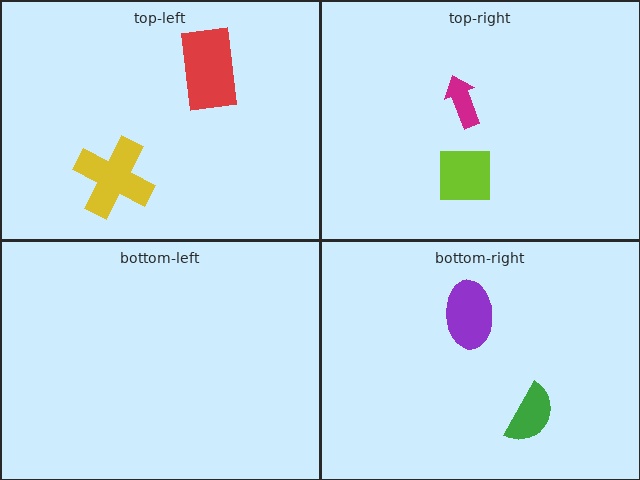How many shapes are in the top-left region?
2.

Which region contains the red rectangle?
The top-left region.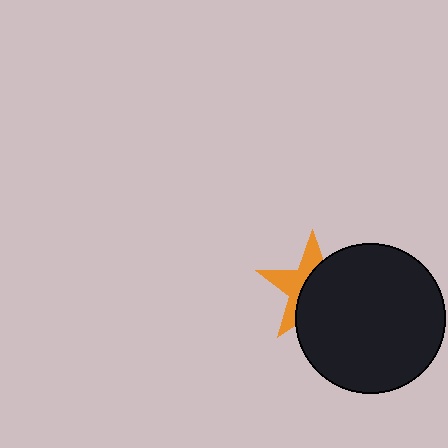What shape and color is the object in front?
The object in front is a black circle.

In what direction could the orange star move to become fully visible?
The orange star could move left. That would shift it out from behind the black circle entirely.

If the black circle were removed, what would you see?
You would see the complete orange star.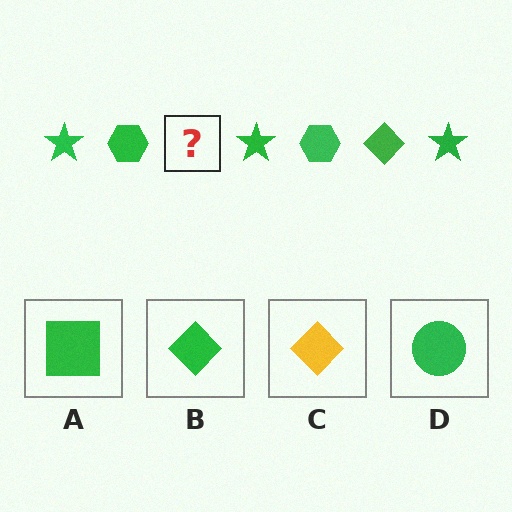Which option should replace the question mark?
Option B.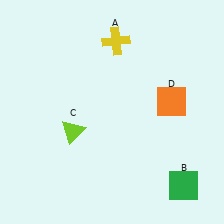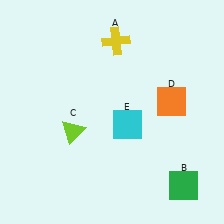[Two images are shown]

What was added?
A cyan square (E) was added in Image 2.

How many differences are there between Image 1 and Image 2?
There is 1 difference between the two images.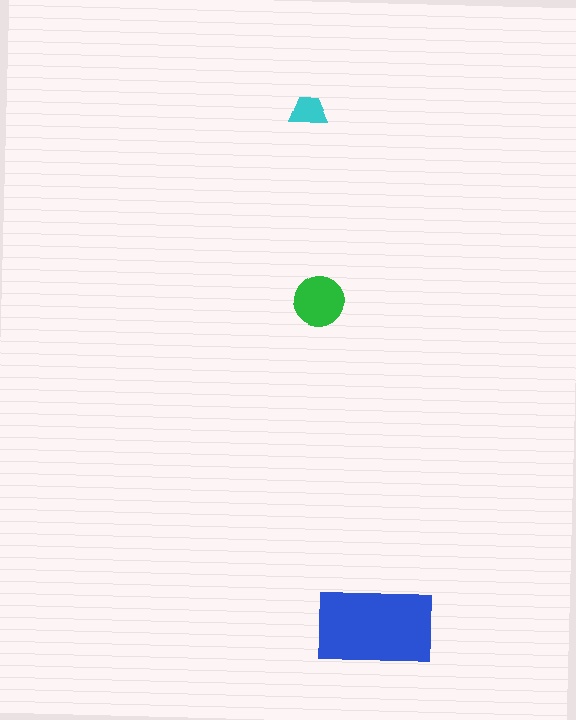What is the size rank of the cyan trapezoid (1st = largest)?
3rd.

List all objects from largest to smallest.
The blue rectangle, the green circle, the cyan trapezoid.